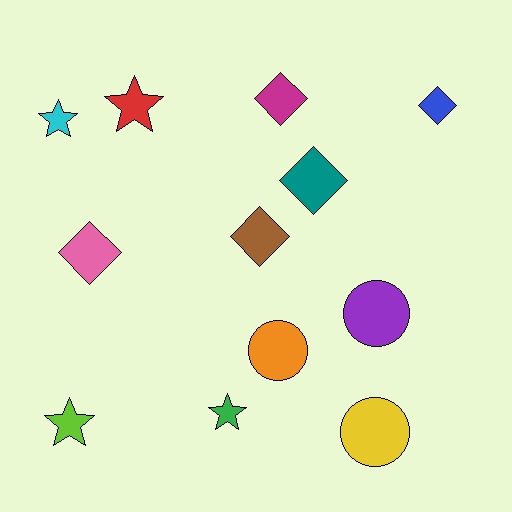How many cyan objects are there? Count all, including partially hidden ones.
There is 1 cyan object.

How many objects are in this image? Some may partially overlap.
There are 12 objects.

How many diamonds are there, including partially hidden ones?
There are 5 diamonds.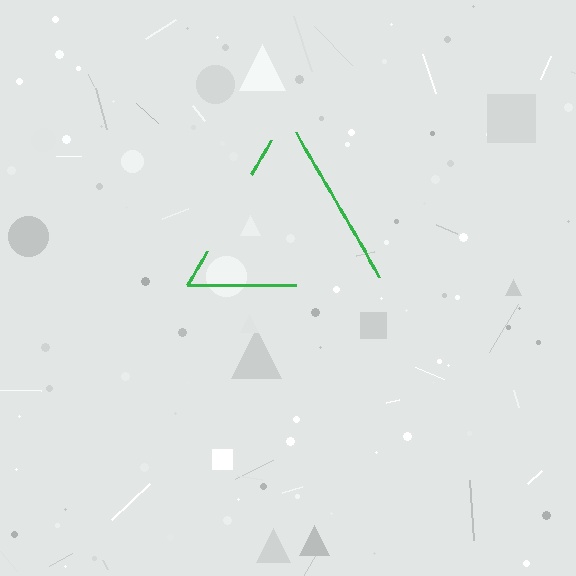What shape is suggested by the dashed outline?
The dashed outline suggests a triangle.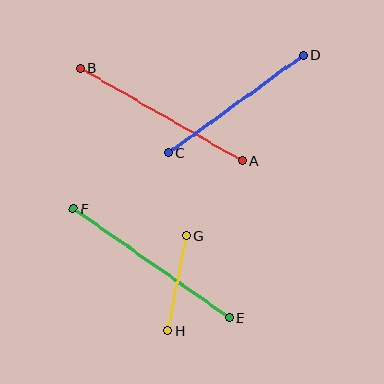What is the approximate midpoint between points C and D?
The midpoint is at approximately (236, 104) pixels.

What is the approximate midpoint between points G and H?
The midpoint is at approximately (177, 283) pixels.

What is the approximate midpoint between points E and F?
The midpoint is at approximately (151, 263) pixels.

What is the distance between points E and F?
The distance is approximately 190 pixels.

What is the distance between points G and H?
The distance is approximately 97 pixels.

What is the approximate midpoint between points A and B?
The midpoint is at approximately (161, 114) pixels.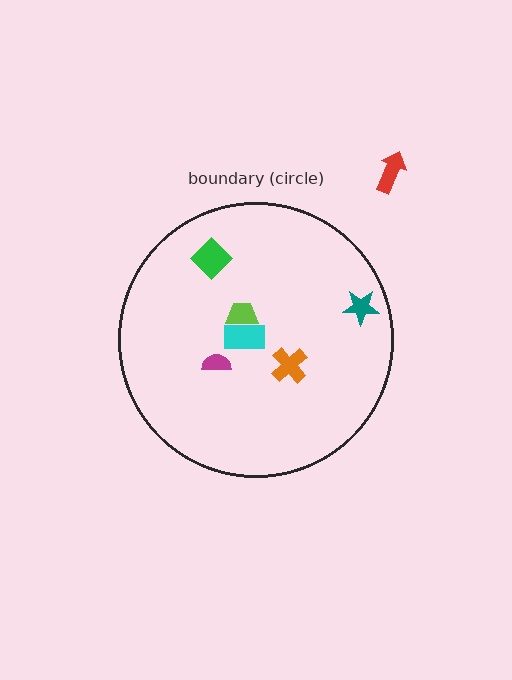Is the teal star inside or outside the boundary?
Inside.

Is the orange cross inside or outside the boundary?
Inside.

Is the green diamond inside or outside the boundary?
Inside.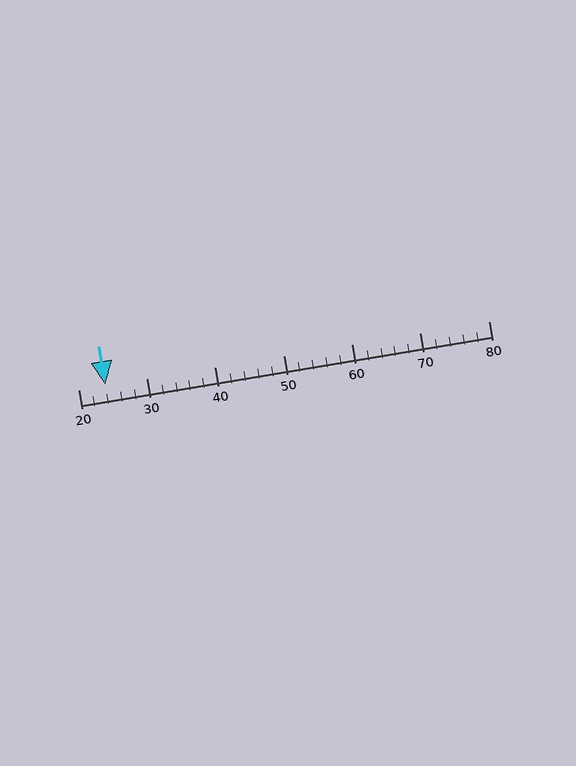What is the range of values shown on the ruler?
The ruler shows values from 20 to 80.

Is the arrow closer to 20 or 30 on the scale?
The arrow is closer to 20.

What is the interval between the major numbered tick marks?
The major tick marks are spaced 10 units apart.